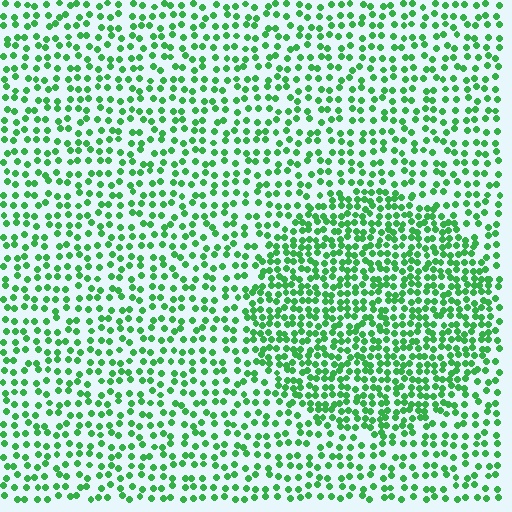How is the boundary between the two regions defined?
The boundary is defined by a change in element density (approximately 1.8x ratio). All elements are the same color, size, and shape.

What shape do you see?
I see a circle.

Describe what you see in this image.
The image contains small green elements arranged at two different densities. A circle-shaped region is visible where the elements are more densely packed than the surrounding area.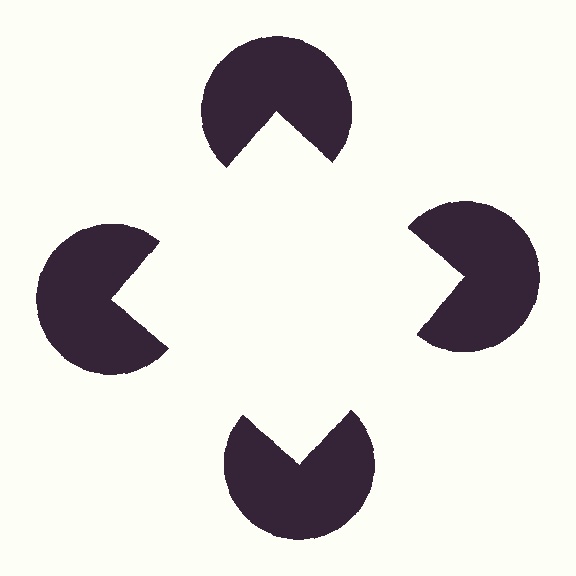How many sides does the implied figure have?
4 sides.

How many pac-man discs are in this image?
There are 4 — one at each vertex of the illusory square.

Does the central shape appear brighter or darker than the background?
It typically appears slightly brighter than the background, even though no actual brightness change is drawn.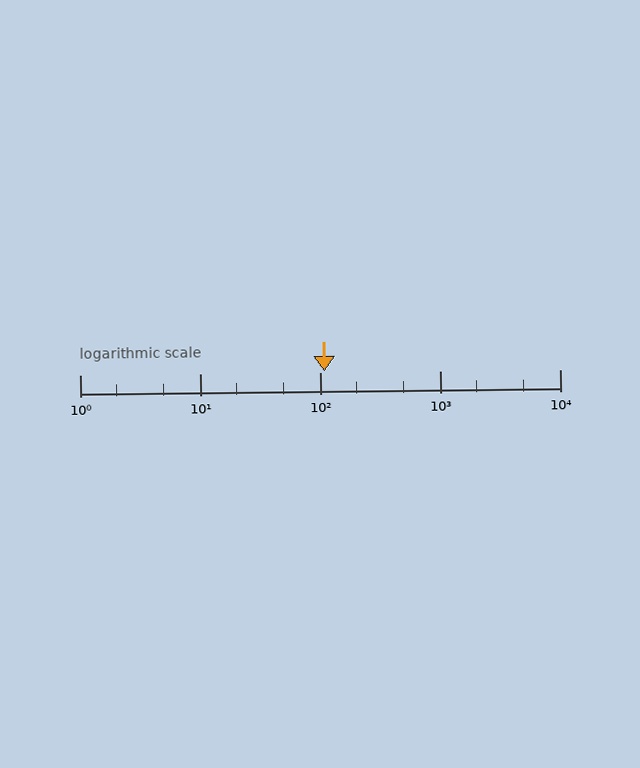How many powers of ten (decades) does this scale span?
The scale spans 4 decades, from 1 to 10000.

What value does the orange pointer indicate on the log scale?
The pointer indicates approximately 110.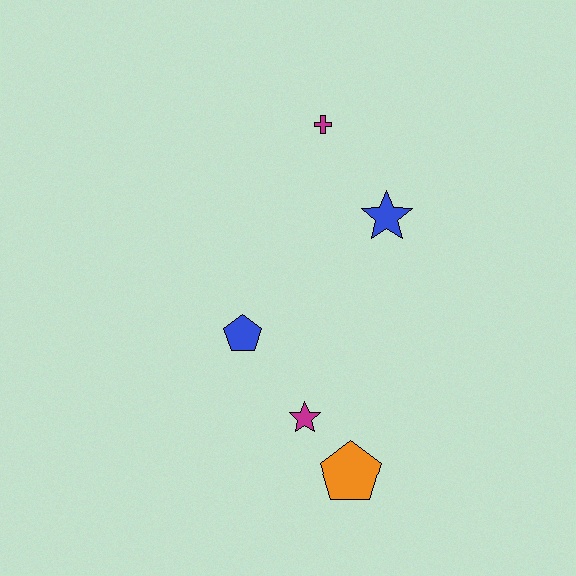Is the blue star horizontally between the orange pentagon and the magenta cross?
No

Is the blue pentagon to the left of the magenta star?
Yes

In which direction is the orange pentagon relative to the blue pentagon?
The orange pentagon is below the blue pentagon.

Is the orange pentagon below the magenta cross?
Yes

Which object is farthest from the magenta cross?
The orange pentagon is farthest from the magenta cross.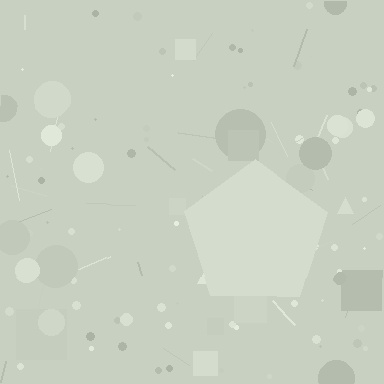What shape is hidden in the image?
A pentagon is hidden in the image.